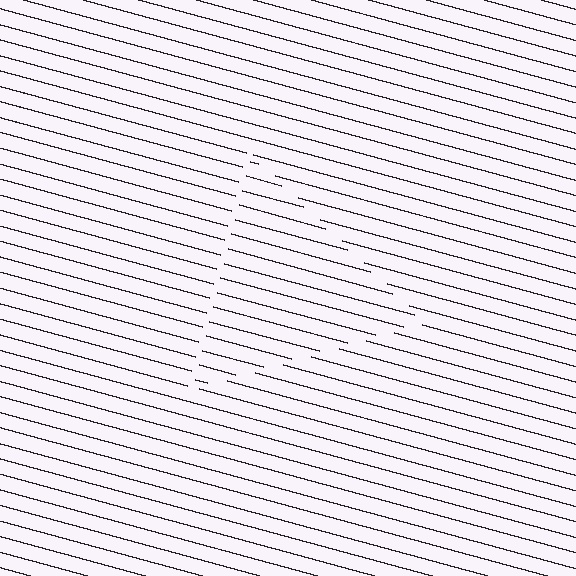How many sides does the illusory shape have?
3 sides — the line-ends trace a triangle.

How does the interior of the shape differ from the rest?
The interior of the shape contains the same grating, shifted by half a period — the contour is defined by the phase discontinuity where line-ends from the inner and outer gratings abut.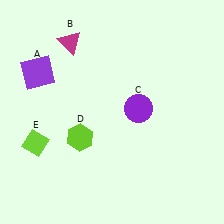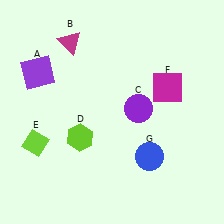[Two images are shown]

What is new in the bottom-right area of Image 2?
A blue circle (G) was added in the bottom-right area of Image 2.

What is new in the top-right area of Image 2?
A magenta square (F) was added in the top-right area of Image 2.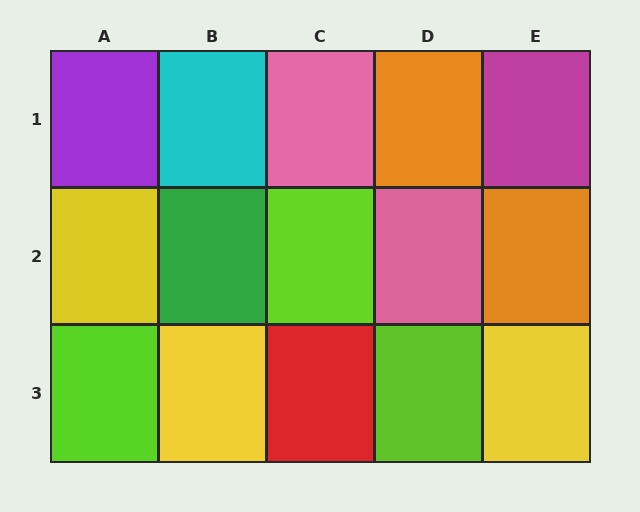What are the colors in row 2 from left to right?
Yellow, green, lime, pink, orange.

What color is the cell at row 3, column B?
Yellow.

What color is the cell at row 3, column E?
Yellow.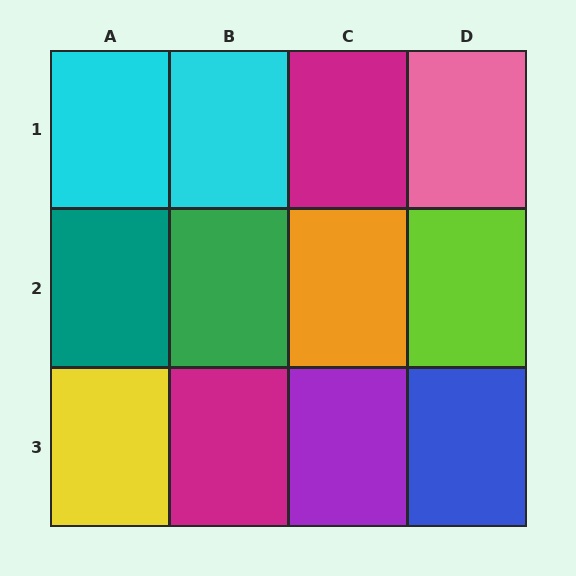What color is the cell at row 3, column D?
Blue.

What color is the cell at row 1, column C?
Magenta.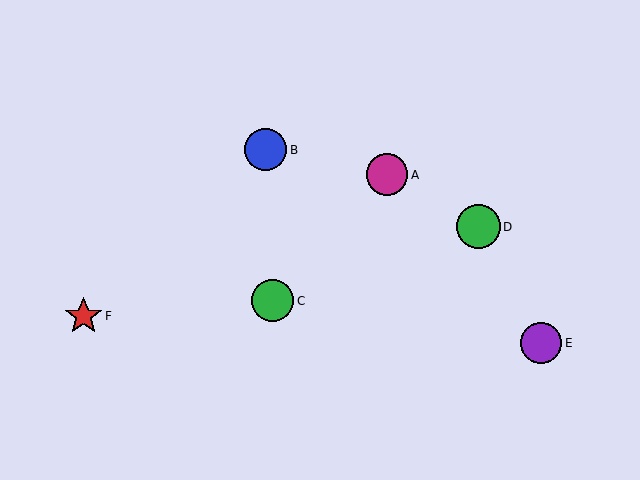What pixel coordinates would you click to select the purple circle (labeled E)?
Click at (541, 343) to select the purple circle E.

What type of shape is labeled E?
Shape E is a purple circle.